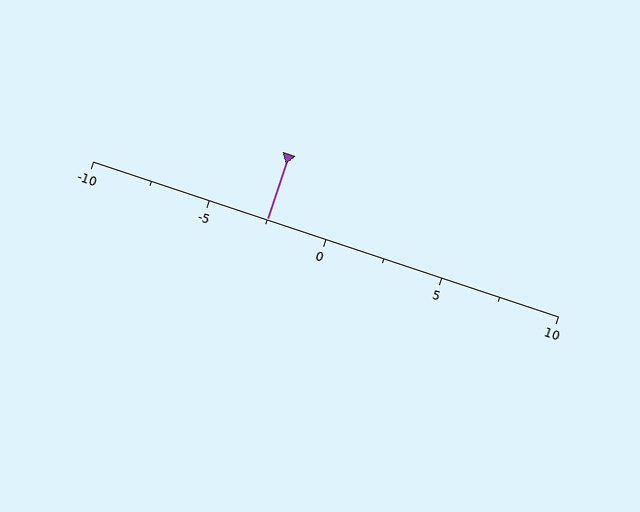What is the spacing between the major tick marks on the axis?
The major ticks are spaced 5 apart.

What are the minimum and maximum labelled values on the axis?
The axis runs from -10 to 10.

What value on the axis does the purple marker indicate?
The marker indicates approximately -2.5.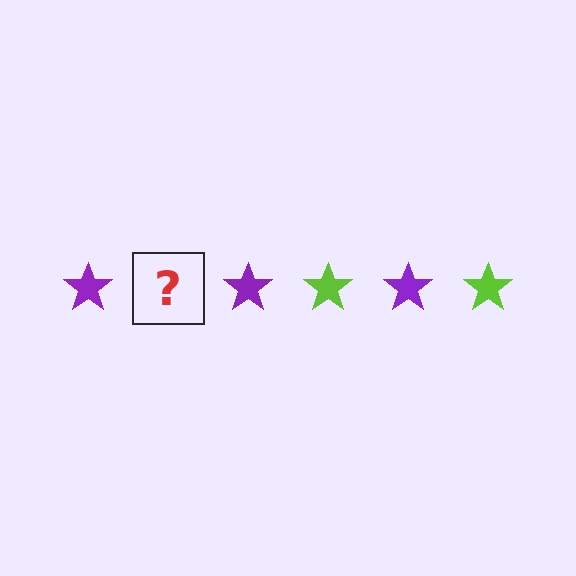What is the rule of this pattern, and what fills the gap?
The rule is that the pattern cycles through purple, lime stars. The gap should be filled with a lime star.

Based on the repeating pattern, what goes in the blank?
The blank should be a lime star.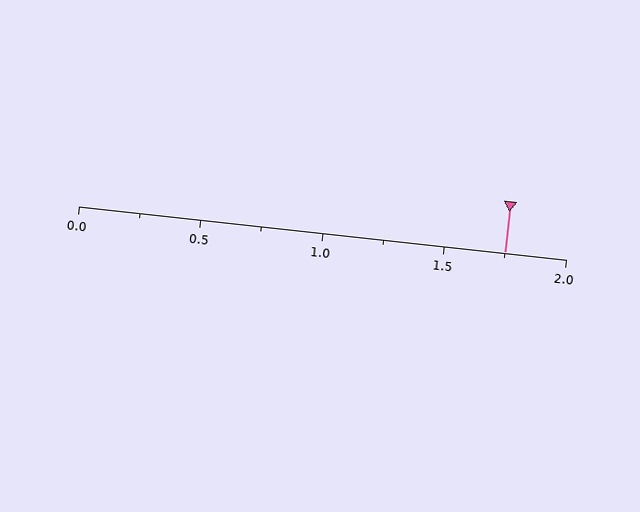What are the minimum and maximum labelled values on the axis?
The axis runs from 0.0 to 2.0.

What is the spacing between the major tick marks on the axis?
The major ticks are spaced 0.5 apart.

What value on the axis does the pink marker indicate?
The marker indicates approximately 1.75.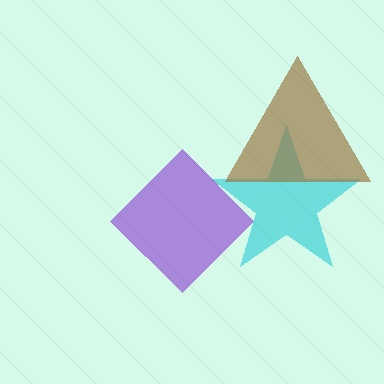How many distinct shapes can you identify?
There are 3 distinct shapes: a cyan star, a purple diamond, a brown triangle.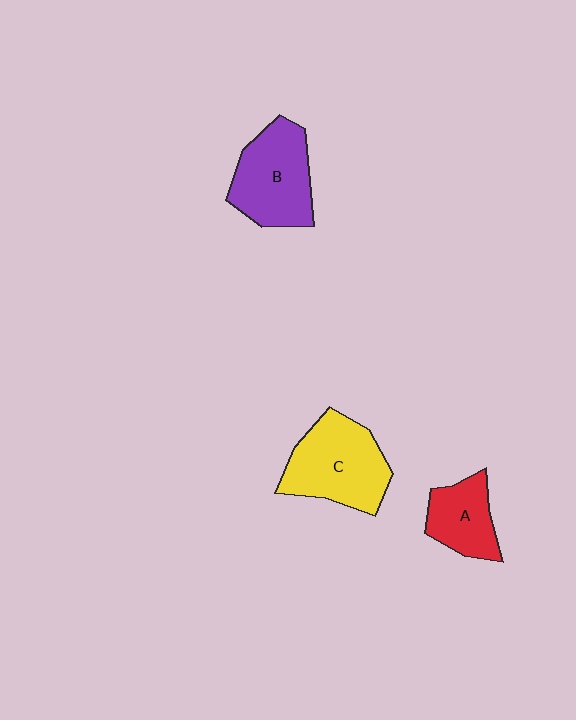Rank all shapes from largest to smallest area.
From largest to smallest: C (yellow), B (purple), A (red).